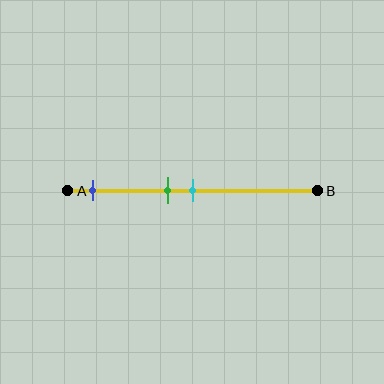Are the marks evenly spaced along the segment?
No, the marks are not evenly spaced.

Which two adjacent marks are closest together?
The green and cyan marks are the closest adjacent pair.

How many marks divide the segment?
There are 3 marks dividing the segment.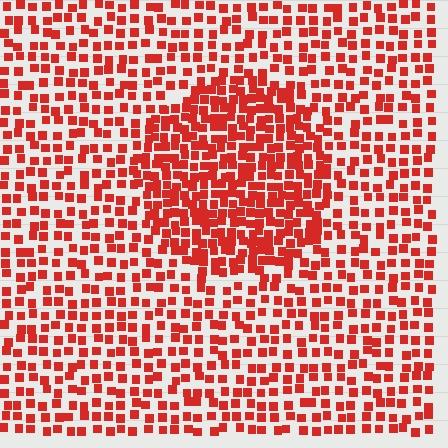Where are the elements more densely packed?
The elements are more densely packed inside the circle boundary.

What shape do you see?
I see a circle.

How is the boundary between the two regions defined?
The boundary is defined by a change in element density (approximately 1.8x ratio). All elements are the same color, size, and shape.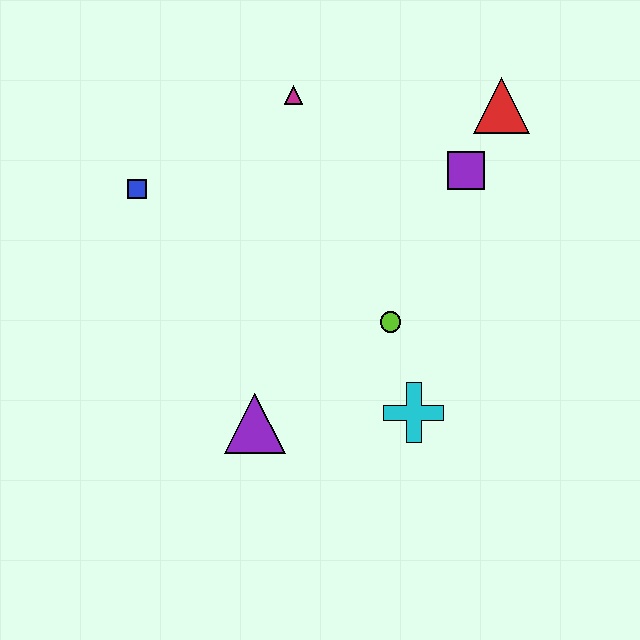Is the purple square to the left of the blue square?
No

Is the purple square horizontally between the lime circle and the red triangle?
Yes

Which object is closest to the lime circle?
The cyan cross is closest to the lime circle.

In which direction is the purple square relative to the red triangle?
The purple square is below the red triangle.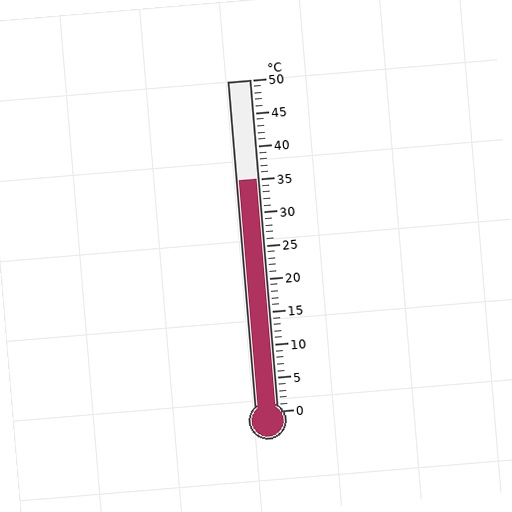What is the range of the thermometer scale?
The thermometer scale ranges from 0°C to 50°C.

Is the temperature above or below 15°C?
The temperature is above 15°C.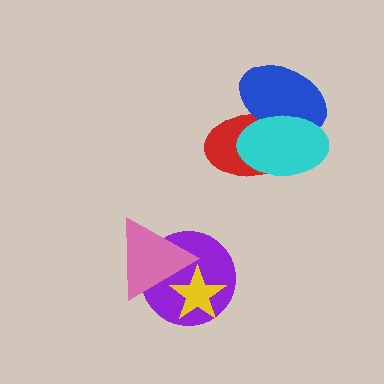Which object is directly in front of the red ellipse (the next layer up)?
The blue ellipse is directly in front of the red ellipse.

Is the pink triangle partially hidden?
No, no other shape covers it.